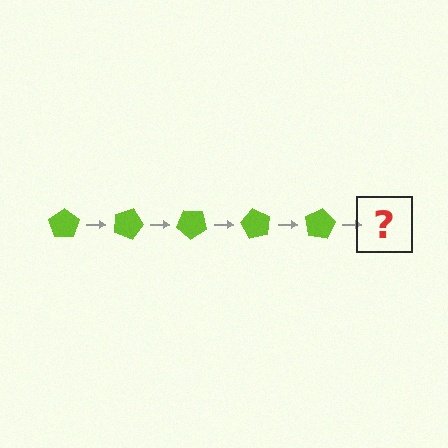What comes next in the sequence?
The next element should be a lime pentagon rotated 100 degrees.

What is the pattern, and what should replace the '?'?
The pattern is that the pentagon rotates 20 degrees each step. The '?' should be a lime pentagon rotated 100 degrees.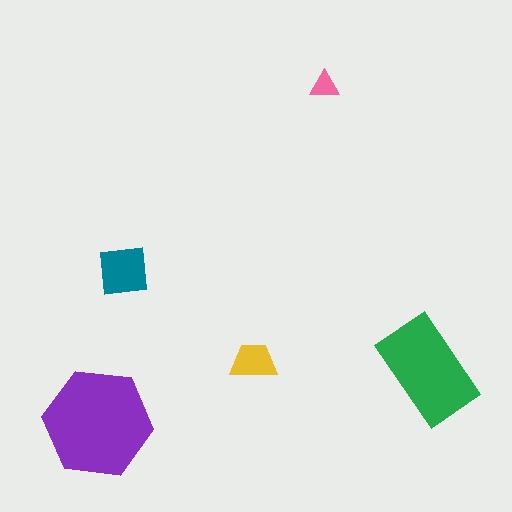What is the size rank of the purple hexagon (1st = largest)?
1st.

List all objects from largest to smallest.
The purple hexagon, the green rectangle, the teal square, the yellow trapezoid, the pink triangle.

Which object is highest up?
The pink triangle is topmost.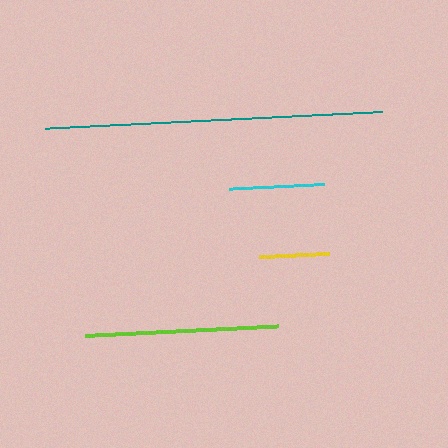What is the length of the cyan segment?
The cyan segment is approximately 96 pixels long.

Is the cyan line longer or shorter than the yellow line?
The cyan line is longer than the yellow line.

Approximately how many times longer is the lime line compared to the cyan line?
The lime line is approximately 2.0 times the length of the cyan line.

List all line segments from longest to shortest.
From longest to shortest: teal, lime, cyan, yellow.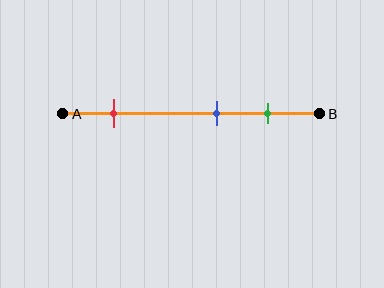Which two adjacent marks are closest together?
The blue and green marks are the closest adjacent pair.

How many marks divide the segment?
There are 3 marks dividing the segment.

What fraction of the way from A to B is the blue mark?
The blue mark is approximately 60% (0.6) of the way from A to B.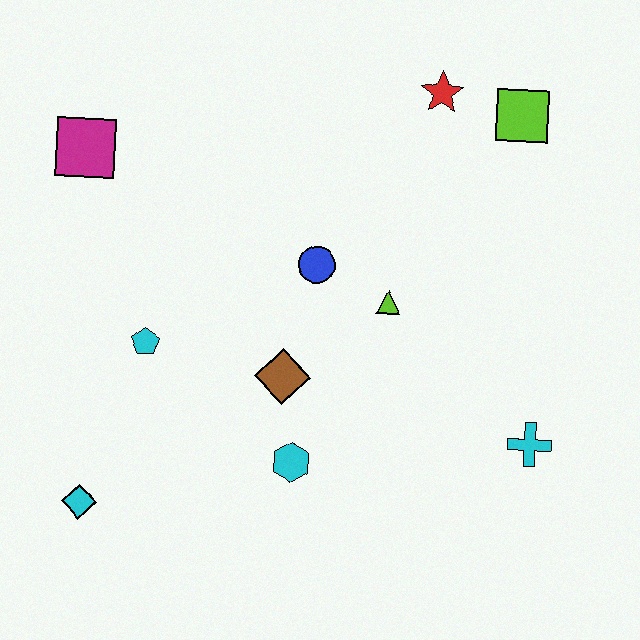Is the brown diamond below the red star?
Yes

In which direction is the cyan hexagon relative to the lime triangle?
The cyan hexagon is below the lime triangle.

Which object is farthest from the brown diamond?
The lime square is farthest from the brown diamond.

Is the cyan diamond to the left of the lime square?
Yes